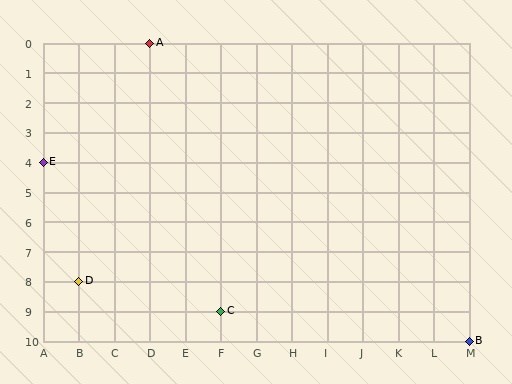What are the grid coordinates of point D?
Point D is at grid coordinates (B, 8).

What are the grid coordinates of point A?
Point A is at grid coordinates (D, 0).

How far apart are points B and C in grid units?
Points B and C are 7 columns and 1 row apart (about 7.1 grid units diagonally).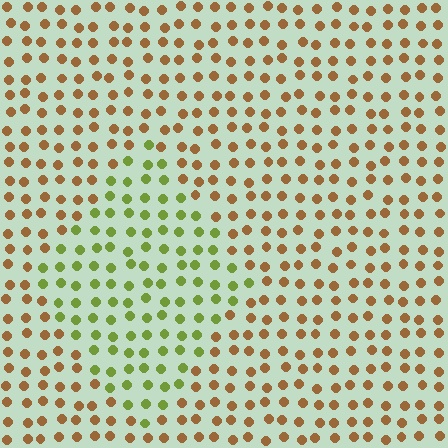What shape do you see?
I see a diamond.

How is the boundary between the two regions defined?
The boundary is defined purely by a slight shift in hue (about 57 degrees). Spacing, size, and orientation are identical on both sides.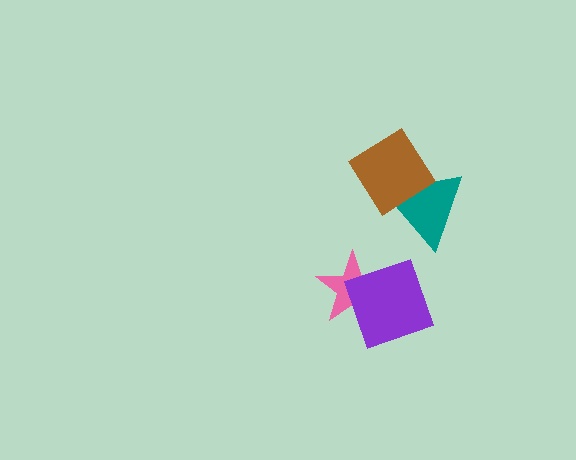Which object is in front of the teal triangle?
The brown diamond is in front of the teal triangle.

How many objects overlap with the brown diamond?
1 object overlaps with the brown diamond.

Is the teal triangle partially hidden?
Yes, it is partially covered by another shape.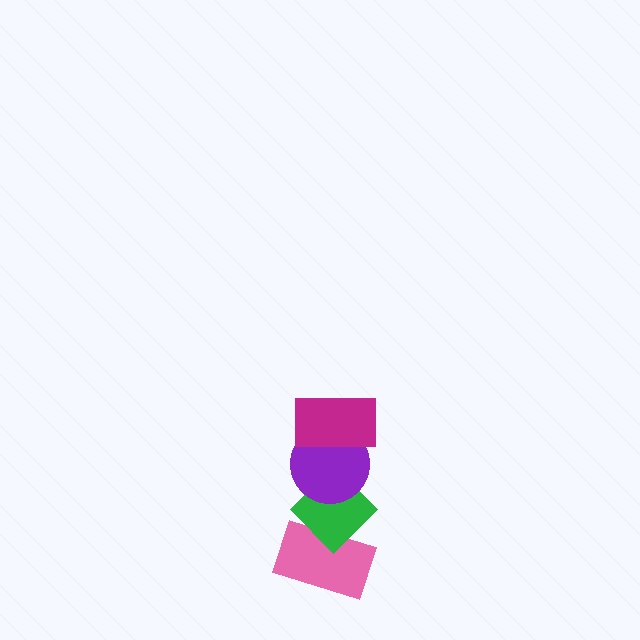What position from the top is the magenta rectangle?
The magenta rectangle is 1st from the top.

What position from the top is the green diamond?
The green diamond is 3rd from the top.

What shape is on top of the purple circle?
The magenta rectangle is on top of the purple circle.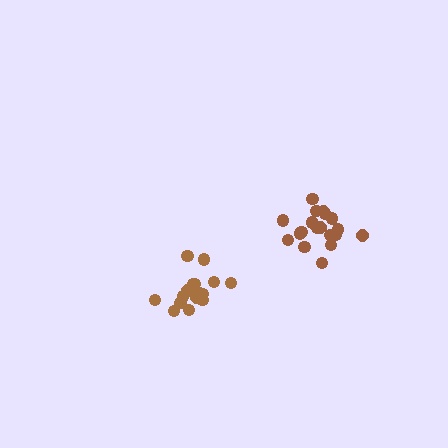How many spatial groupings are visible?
There are 2 spatial groupings.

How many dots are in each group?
Group 1: 20 dots, Group 2: 20 dots (40 total).